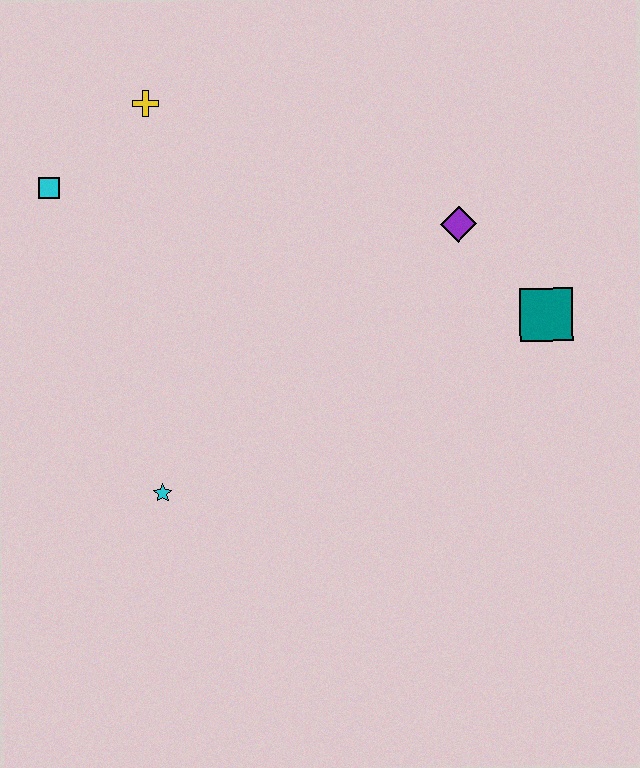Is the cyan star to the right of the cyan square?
Yes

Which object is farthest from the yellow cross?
The teal square is farthest from the yellow cross.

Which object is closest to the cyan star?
The cyan square is closest to the cyan star.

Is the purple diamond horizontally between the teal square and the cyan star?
Yes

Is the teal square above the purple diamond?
No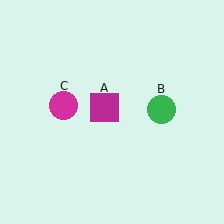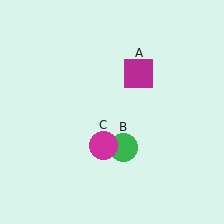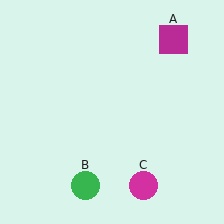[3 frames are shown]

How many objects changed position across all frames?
3 objects changed position: magenta square (object A), green circle (object B), magenta circle (object C).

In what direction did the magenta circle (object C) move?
The magenta circle (object C) moved down and to the right.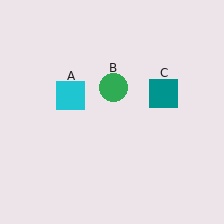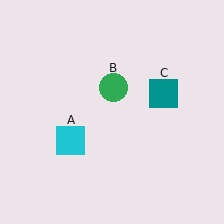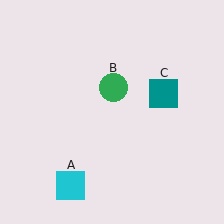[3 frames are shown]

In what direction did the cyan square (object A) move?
The cyan square (object A) moved down.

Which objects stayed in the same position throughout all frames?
Green circle (object B) and teal square (object C) remained stationary.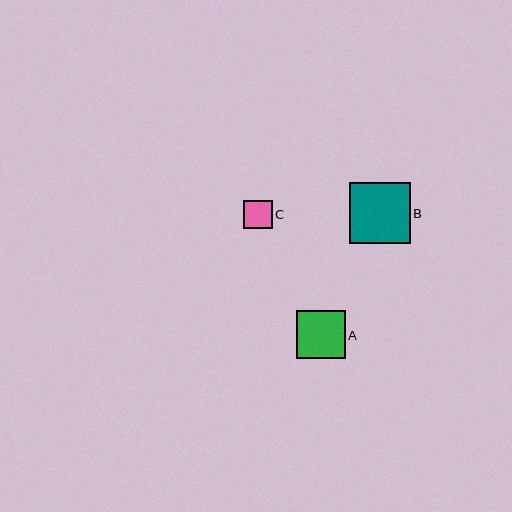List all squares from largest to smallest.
From largest to smallest: B, A, C.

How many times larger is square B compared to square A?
Square B is approximately 1.2 times the size of square A.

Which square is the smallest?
Square C is the smallest with a size of approximately 29 pixels.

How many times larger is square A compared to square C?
Square A is approximately 1.7 times the size of square C.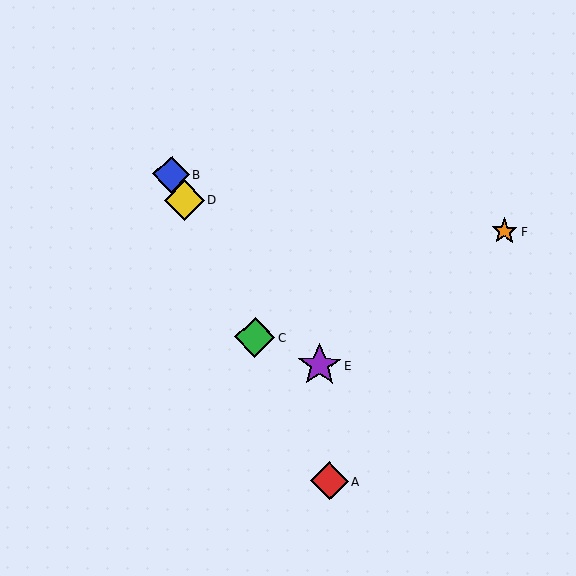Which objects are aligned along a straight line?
Objects A, B, C, D are aligned along a straight line.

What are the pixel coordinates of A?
Object A is at (329, 481).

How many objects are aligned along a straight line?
4 objects (A, B, C, D) are aligned along a straight line.